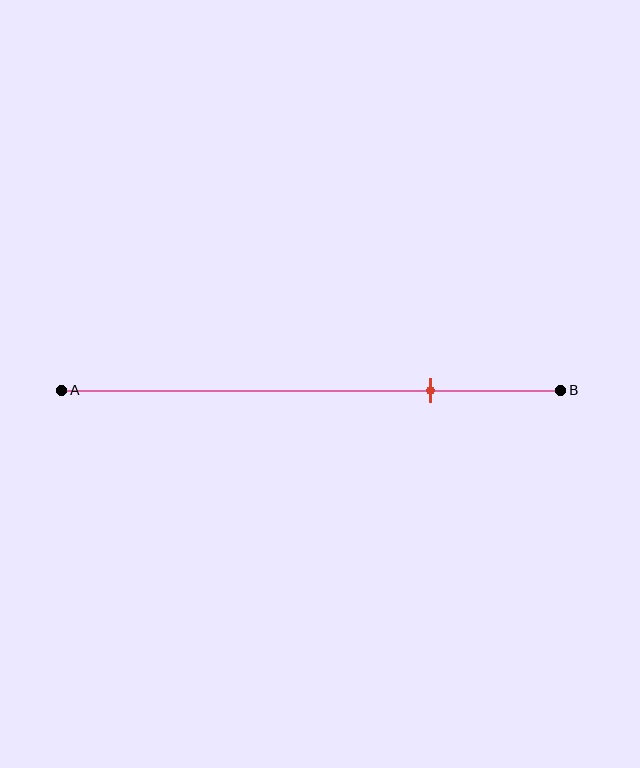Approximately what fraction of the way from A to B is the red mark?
The red mark is approximately 75% of the way from A to B.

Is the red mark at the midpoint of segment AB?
No, the mark is at about 75% from A, not at the 50% midpoint.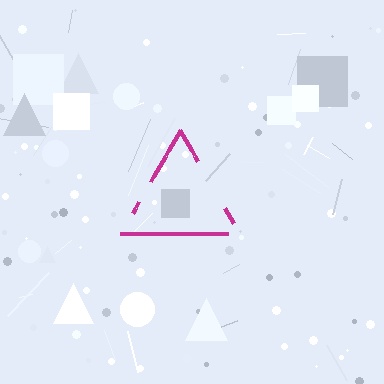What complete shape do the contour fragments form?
The contour fragments form a triangle.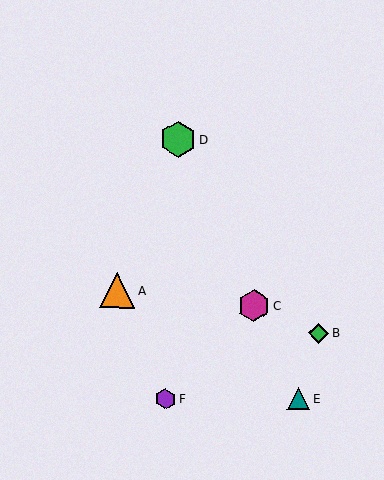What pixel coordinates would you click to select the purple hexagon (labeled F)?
Click at (165, 399) to select the purple hexagon F.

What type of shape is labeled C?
Shape C is a magenta hexagon.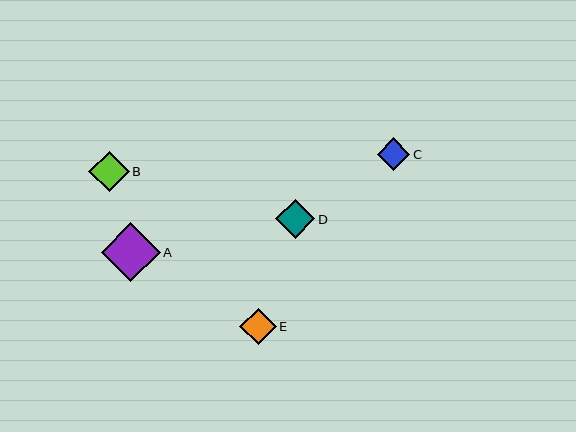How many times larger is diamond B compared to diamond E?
Diamond B is approximately 1.1 times the size of diamond E.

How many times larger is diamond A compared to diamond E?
Diamond A is approximately 1.6 times the size of diamond E.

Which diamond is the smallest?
Diamond C is the smallest with a size of approximately 32 pixels.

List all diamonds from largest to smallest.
From largest to smallest: A, B, D, E, C.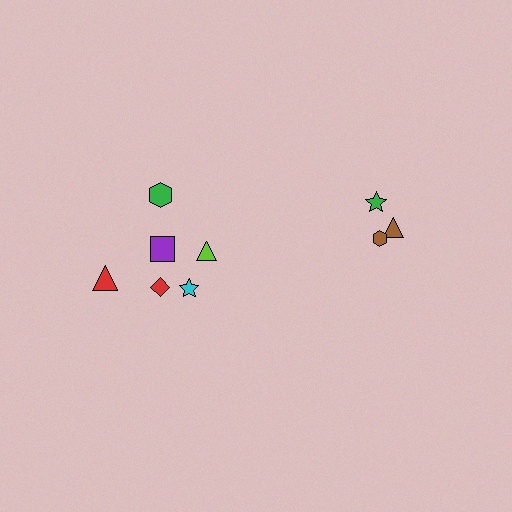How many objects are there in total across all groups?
There are 9 objects.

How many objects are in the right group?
There are 3 objects.